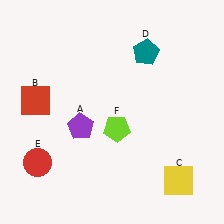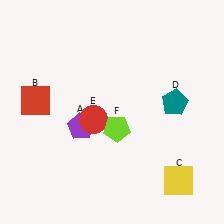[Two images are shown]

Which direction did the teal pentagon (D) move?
The teal pentagon (D) moved down.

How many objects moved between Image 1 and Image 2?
2 objects moved between the two images.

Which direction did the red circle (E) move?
The red circle (E) moved right.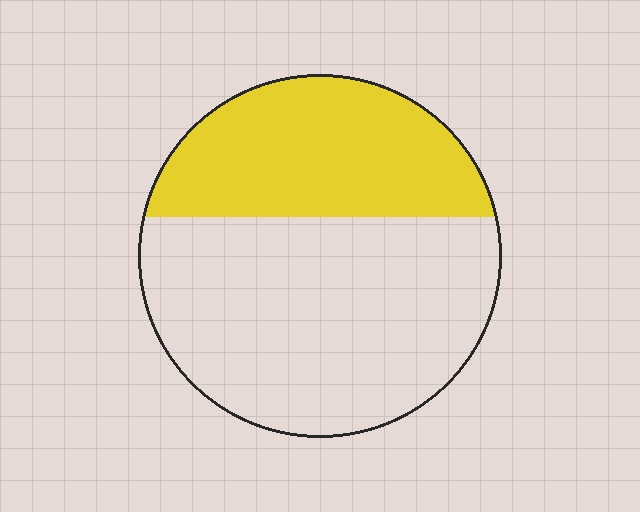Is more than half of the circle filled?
No.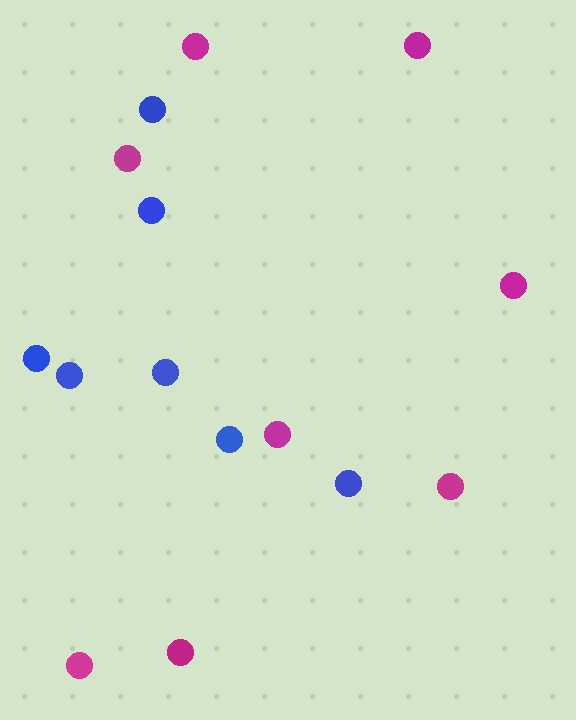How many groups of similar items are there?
There are 2 groups: one group of blue circles (7) and one group of magenta circles (8).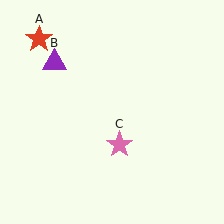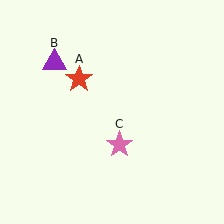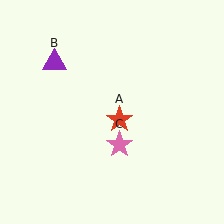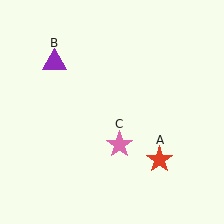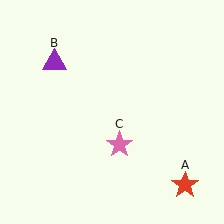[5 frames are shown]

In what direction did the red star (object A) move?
The red star (object A) moved down and to the right.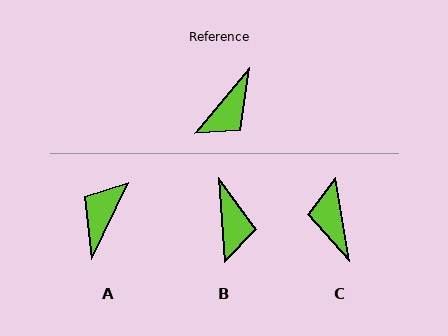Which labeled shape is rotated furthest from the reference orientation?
A, about 165 degrees away.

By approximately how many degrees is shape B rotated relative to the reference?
Approximately 44 degrees counter-clockwise.